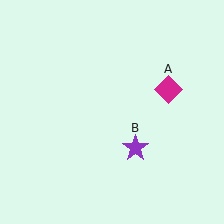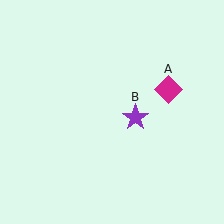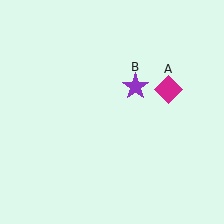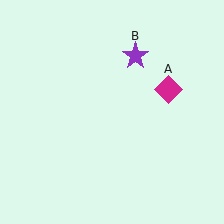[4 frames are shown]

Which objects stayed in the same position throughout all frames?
Magenta diamond (object A) remained stationary.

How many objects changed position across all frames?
1 object changed position: purple star (object B).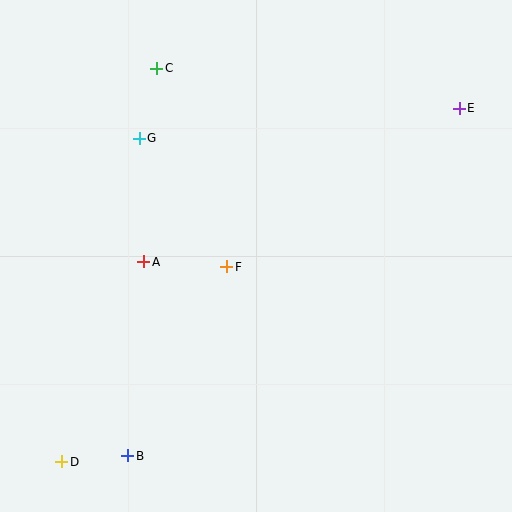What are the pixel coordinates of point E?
Point E is at (459, 108).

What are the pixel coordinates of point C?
Point C is at (157, 68).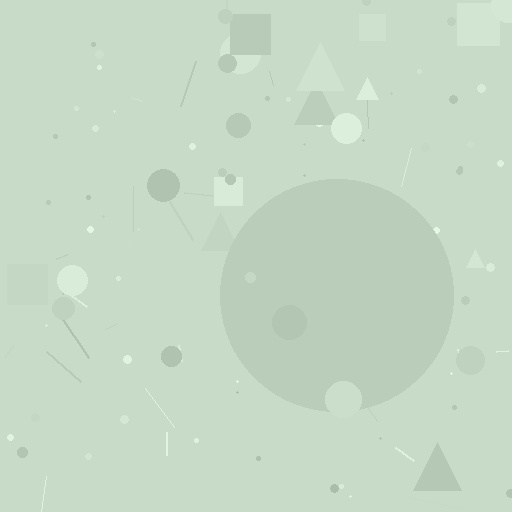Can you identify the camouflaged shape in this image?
The camouflaged shape is a circle.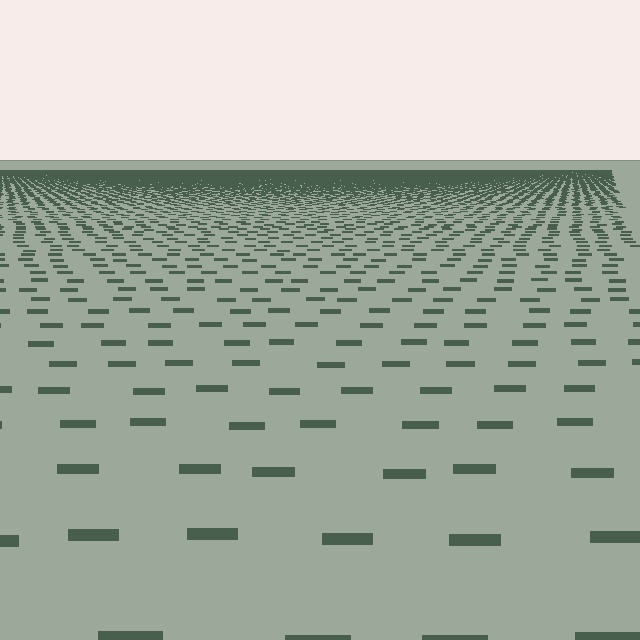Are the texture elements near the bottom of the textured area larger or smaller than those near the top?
Larger. Near the bottom, elements are closer to the viewer and appear at a bigger on-screen size.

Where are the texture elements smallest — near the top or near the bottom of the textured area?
Near the top.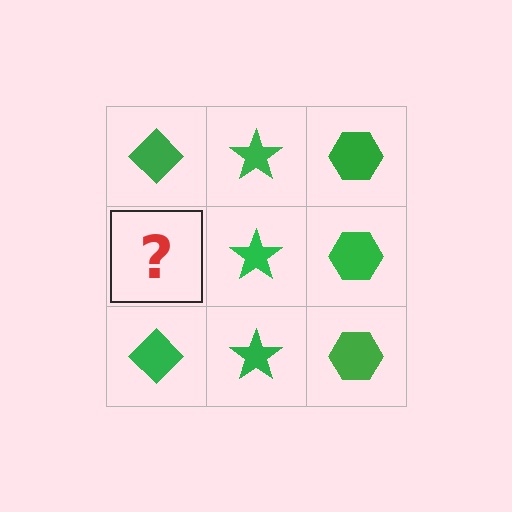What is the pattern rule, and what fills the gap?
The rule is that each column has a consistent shape. The gap should be filled with a green diamond.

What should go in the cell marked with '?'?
The missing cell should contain a green diamond.